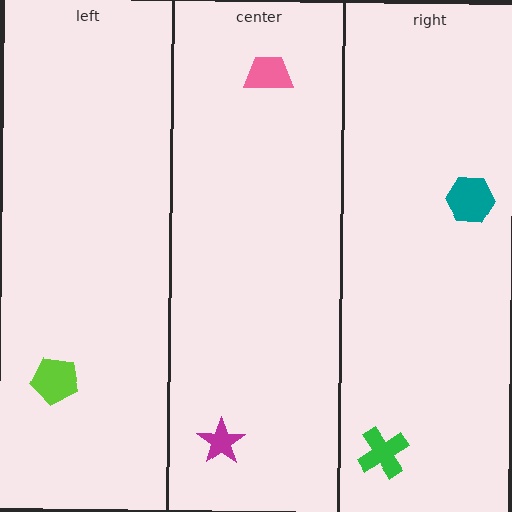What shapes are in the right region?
The teal hexagon, the green cross.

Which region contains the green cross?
The right region.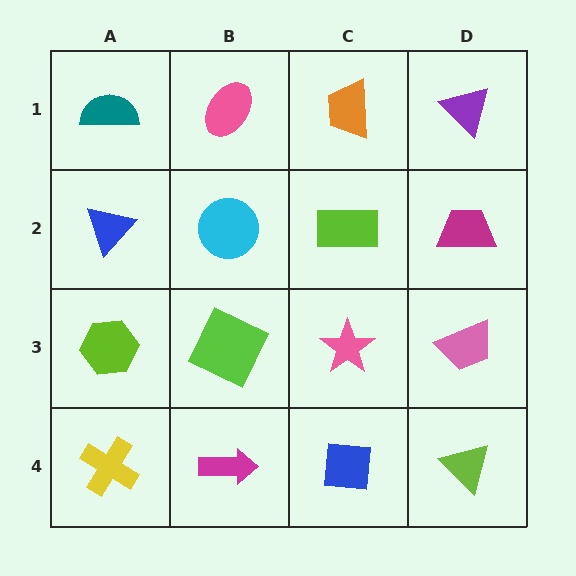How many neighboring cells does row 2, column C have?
4.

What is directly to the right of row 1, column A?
A pink ellipse.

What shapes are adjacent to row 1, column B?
A cyan circle (row 2, column B), a teal semicircle (row 1, column A), an orange trapezoid (row 1, column C).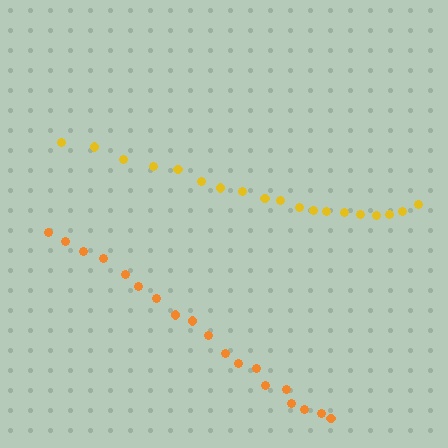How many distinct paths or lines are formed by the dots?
There are 2 distinct paths.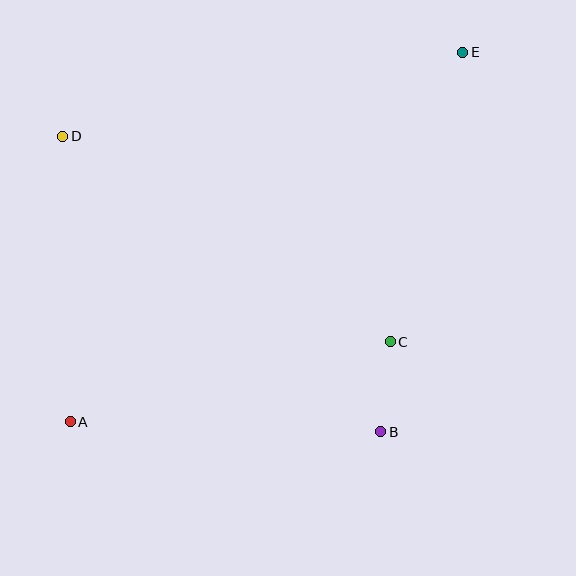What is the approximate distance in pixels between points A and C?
The distance between A and C is approximately 330 pixels.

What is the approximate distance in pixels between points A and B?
The distance between A and B is approximately 311 pixels.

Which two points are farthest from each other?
Points A and E are farthest from each other.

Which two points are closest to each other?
Points B and C are closest to each other.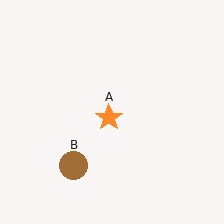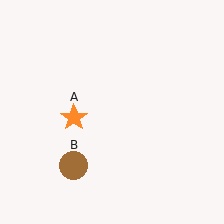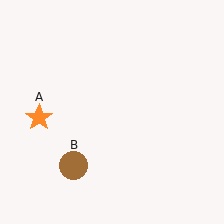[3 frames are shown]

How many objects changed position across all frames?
1 object changed position: orange star (object A).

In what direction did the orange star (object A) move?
The orange star (object A) moved left.